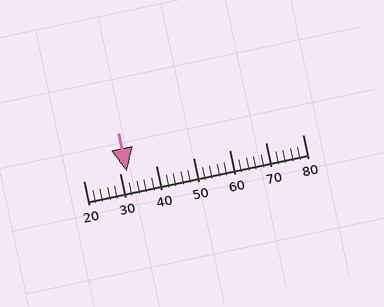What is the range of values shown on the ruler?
The ruler shows values from 20 to 80.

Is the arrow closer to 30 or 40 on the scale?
The arrow is closer to 30.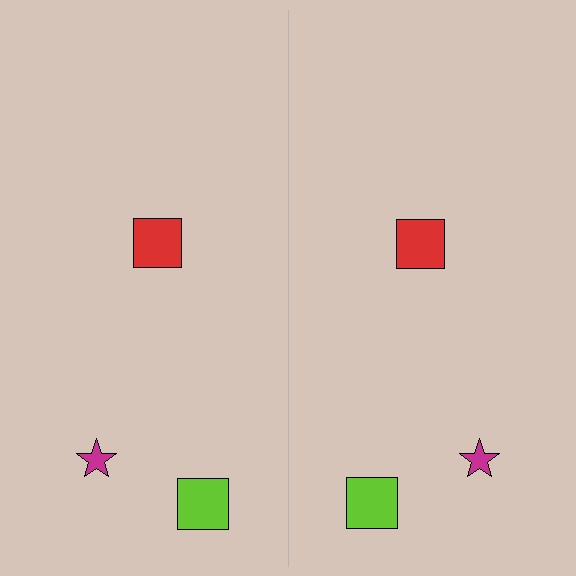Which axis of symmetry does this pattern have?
The pattern has a vertical axis of symmetry running through the center of the image.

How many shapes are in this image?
There are 6 shapes in this image.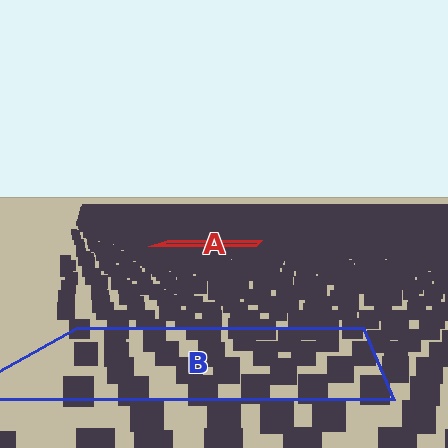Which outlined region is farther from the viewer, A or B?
Region A is farther from the viewer — the texture elements inside it appear smaller and more densely packed.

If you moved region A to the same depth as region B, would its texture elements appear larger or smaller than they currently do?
They would appear larger. At a closer depth, the same texture elements are projected at a bigger on-screen size.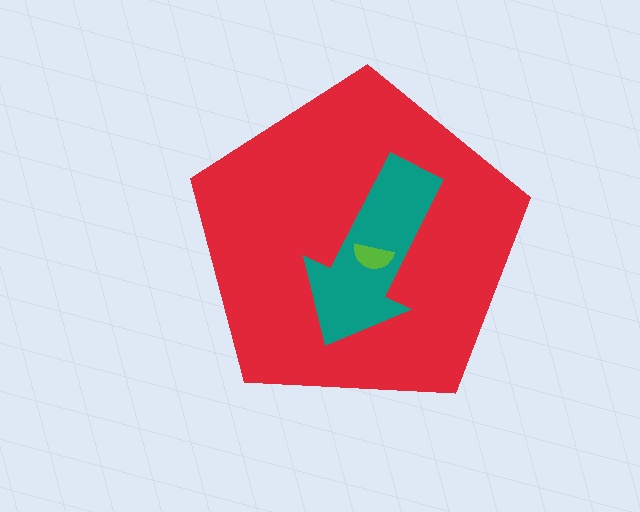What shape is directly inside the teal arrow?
The lime semicircle.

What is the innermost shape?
The lime semicircle.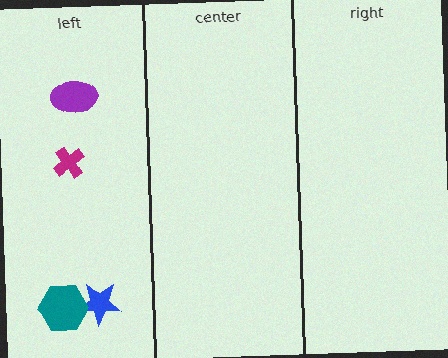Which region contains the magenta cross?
The left region.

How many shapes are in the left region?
4.